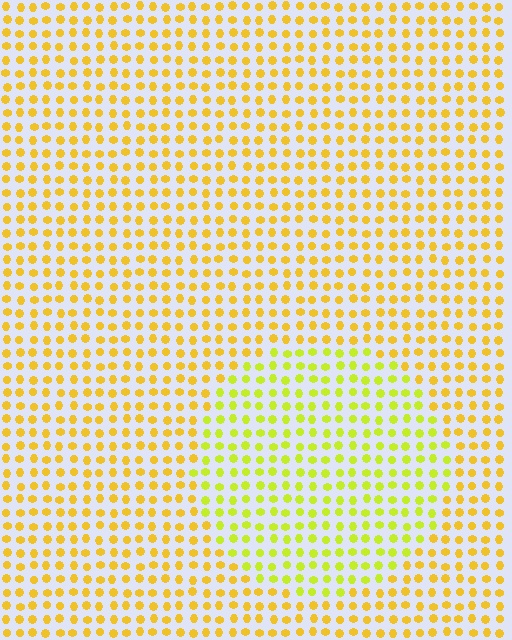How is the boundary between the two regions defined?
The boundary is defined purely by a slight shift in hue (about 27 degrees). Spacing, size, and orientation are identical on both sides.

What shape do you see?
I see a circle.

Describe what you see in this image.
The image is filled with small yellow elements in a uniform arrangement. A circle-shaped region is visible where the elements are tinted to a slightly different hue, forming a subtle color boundary.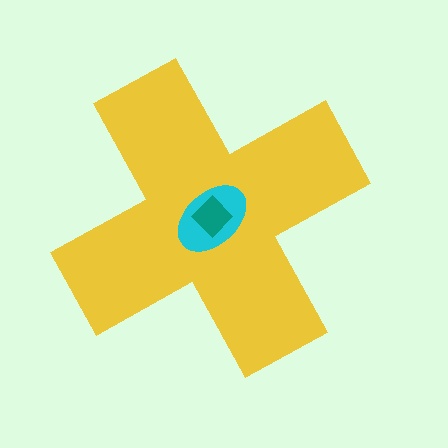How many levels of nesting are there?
3.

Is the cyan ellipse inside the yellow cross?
Yes.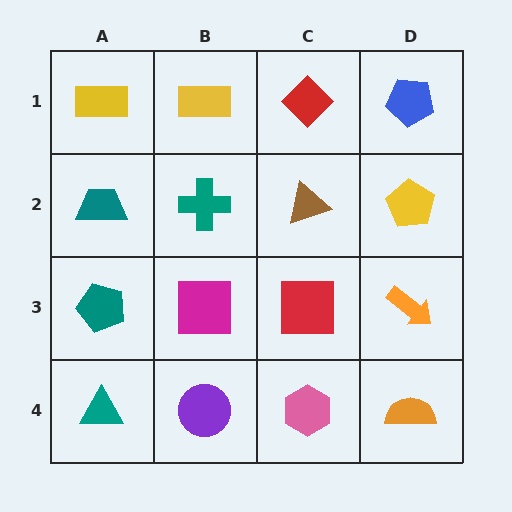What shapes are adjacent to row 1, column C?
A brown triangle (row 2, column C), a yellow rectangle (row 1, column B), a blue pentagon (row 1, column D).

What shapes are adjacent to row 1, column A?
A teal trapezoid (row 2, column A), a yellow rectangle (row 1, column B).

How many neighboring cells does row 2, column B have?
4.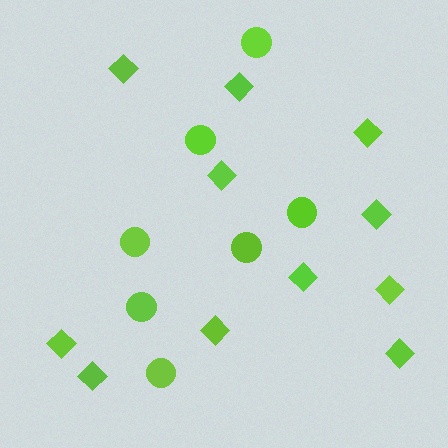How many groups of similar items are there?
There are 2 groups: one group of diamonds (11) and one group of circles (7).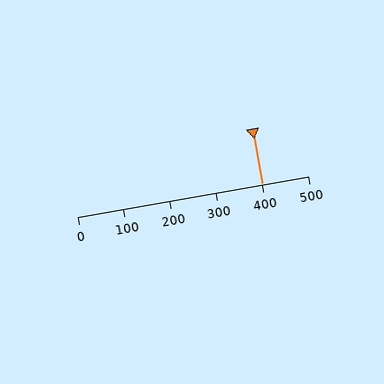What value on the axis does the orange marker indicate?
The marker indicates approximately 400.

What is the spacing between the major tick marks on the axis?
The major ticks are spaced 100 apart.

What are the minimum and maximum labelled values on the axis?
The axis runs from 0 to 500.